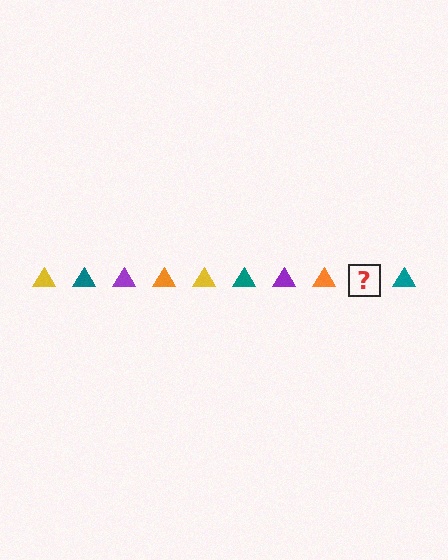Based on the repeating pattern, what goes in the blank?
The blank should be a yellow triangle.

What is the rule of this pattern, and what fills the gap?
The rule is that the pattern cycles through yellow, teal, purple, orange triangles. The gap should be filled with a yellow triangle.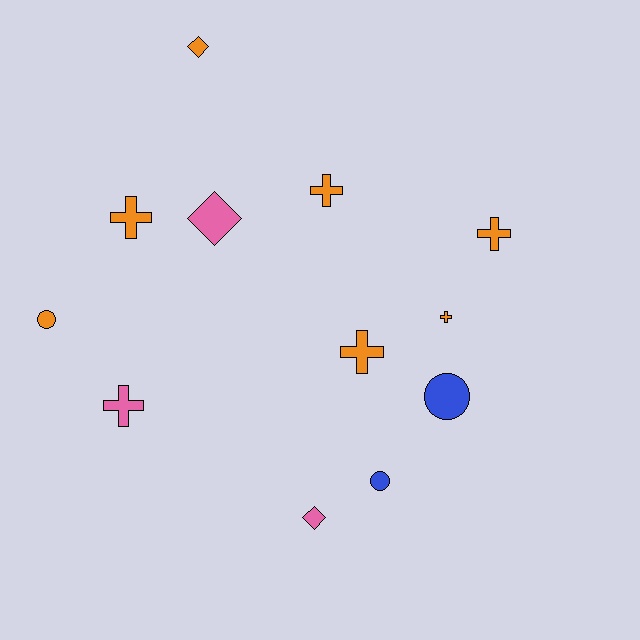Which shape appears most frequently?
Cross, with 6 objects.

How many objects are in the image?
There are 12 objects.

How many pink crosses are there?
There is 1 pink cross.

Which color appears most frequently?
Orange, with 7 objects.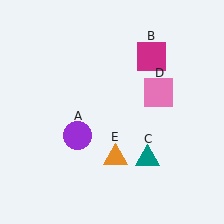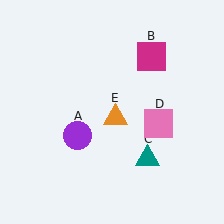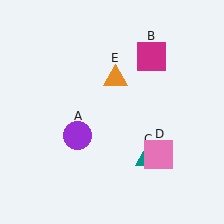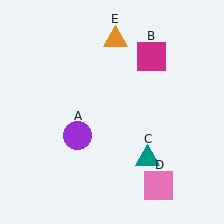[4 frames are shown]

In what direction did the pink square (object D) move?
The pink square (object D) moved down.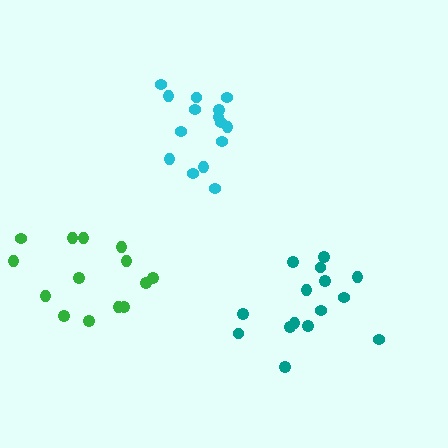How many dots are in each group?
Group 1: 15 dots, Group 2: 14 dots, Group 3: 15 dots (44 total).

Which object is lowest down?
The teal cluster is bottommost.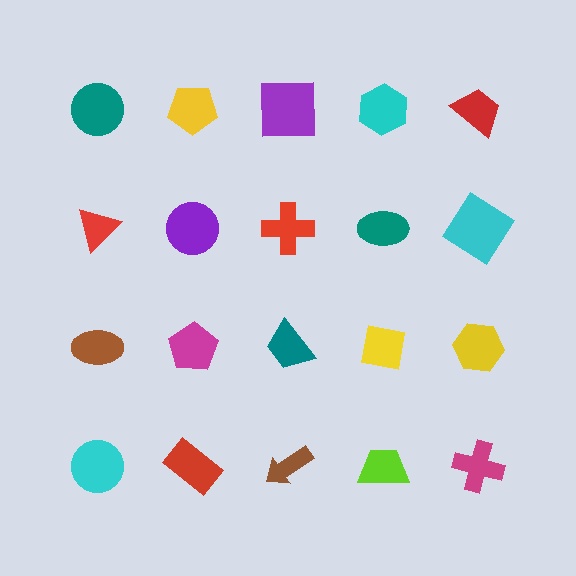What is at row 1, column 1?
A teal circle.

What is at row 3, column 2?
A magenta pentagon.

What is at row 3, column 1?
A brown ellipse.